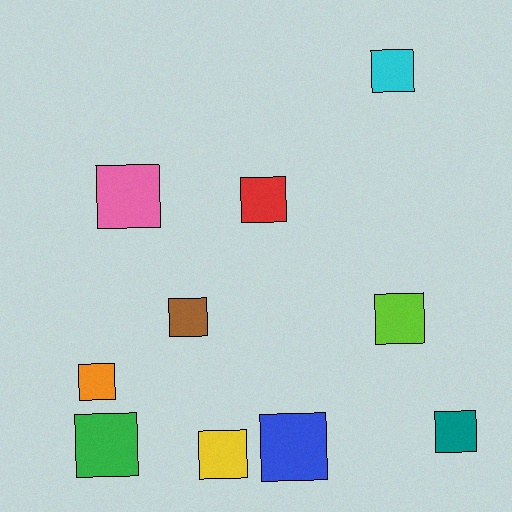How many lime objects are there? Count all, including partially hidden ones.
There is 1 lime object.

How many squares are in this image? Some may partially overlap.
There are 10 squares.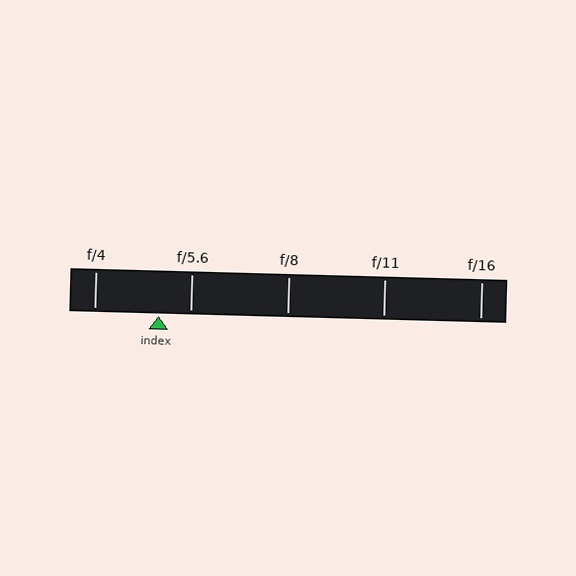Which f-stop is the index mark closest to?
The index mark is closest to f/5.6.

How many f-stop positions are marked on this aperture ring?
There are 5 f-stop positions marked.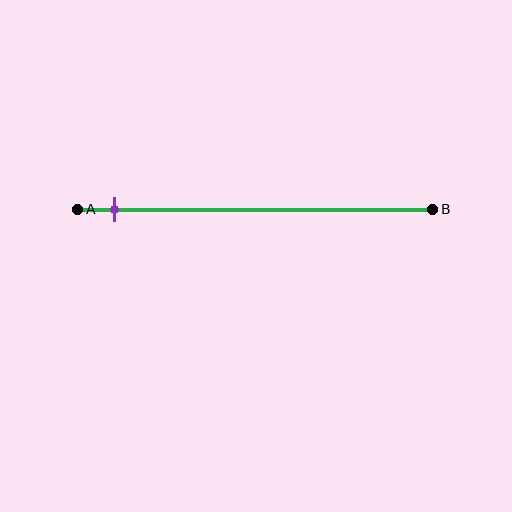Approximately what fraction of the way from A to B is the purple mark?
The purple mark is approximately 10% of the way from A to B.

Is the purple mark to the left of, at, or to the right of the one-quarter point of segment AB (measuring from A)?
The purple mark is to the left of the one-quarter point of segment AB.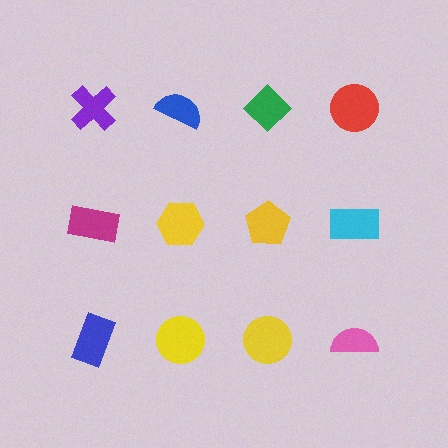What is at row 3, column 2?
A yellow circle.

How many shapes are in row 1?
4 shapes.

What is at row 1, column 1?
A purple cross.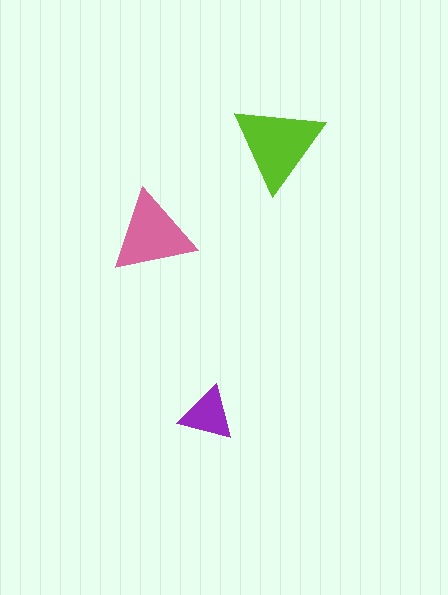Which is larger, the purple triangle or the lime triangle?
The lime one.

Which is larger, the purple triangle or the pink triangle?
The pink one.